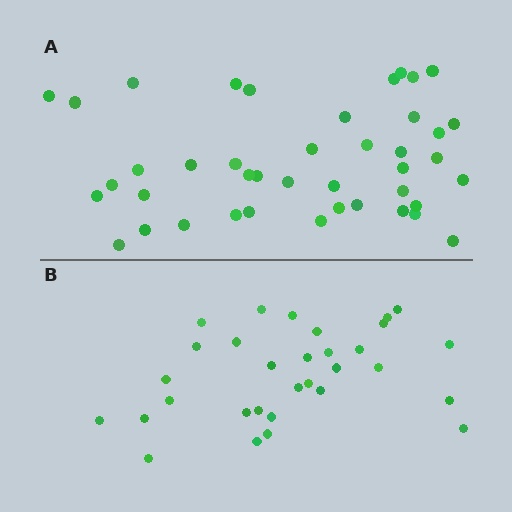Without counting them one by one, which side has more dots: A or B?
Region A (the top region) has more dots.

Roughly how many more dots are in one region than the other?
Region A has roughly 12 or so more dots than region B.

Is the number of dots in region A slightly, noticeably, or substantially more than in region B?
Region A has noticeably more, but not dramatically so. The ratio is roughly 1.4 to 1.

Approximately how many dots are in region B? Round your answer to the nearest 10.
About 30 dots. (The exact count is 31, which rounds to 30.)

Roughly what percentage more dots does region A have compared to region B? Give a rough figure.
About 35% more.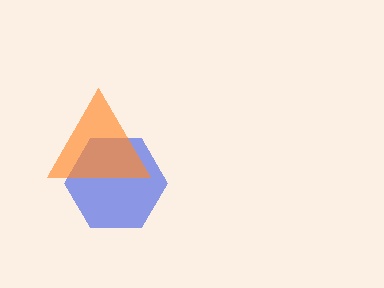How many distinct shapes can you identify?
There are 2 distinct shapes: a blue hexagon, an orange triangle.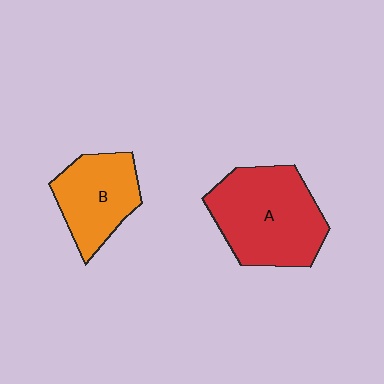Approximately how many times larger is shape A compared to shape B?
Approximately 1.5 times.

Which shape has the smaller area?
Shape B (orange).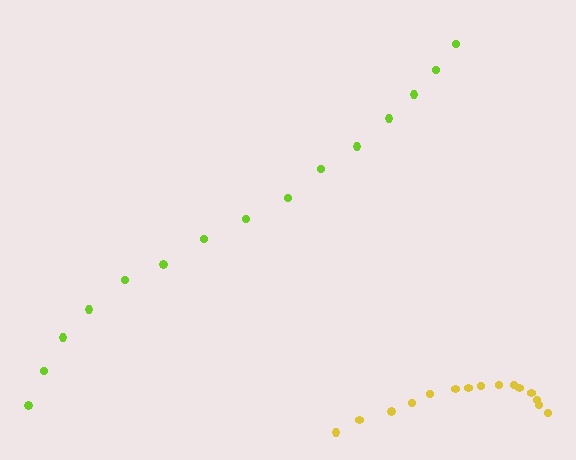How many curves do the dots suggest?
There are 2 distinct paths.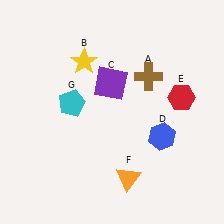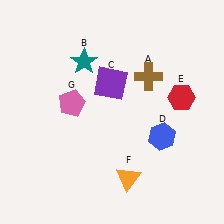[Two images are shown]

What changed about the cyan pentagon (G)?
In Image 1, G is cyan. In Image 2, it changed to pink.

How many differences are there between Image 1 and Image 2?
There are 2 differences between the two images.